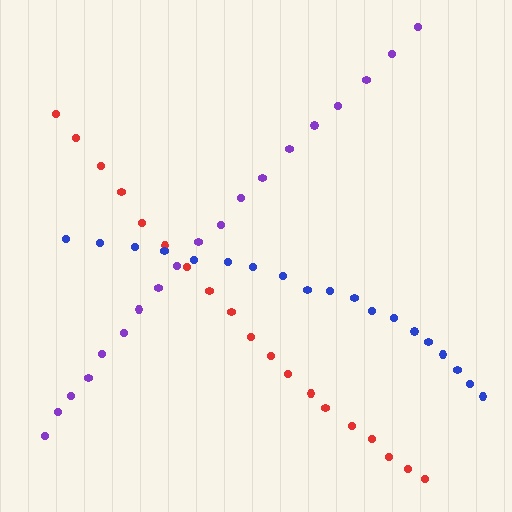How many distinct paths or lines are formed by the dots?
There are 3 distinct paths.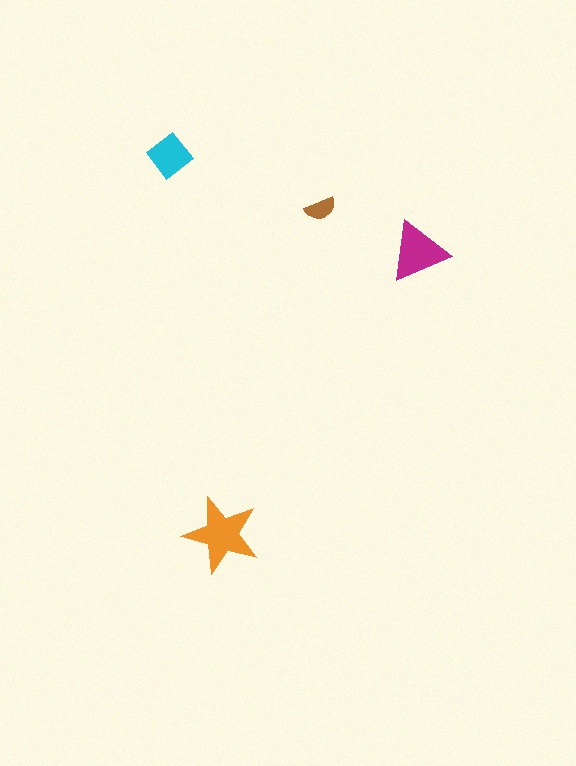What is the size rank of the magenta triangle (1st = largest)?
2nd.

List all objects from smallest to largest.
The brown semicircle, the cyan diamond, the magenta triangle, the orange star.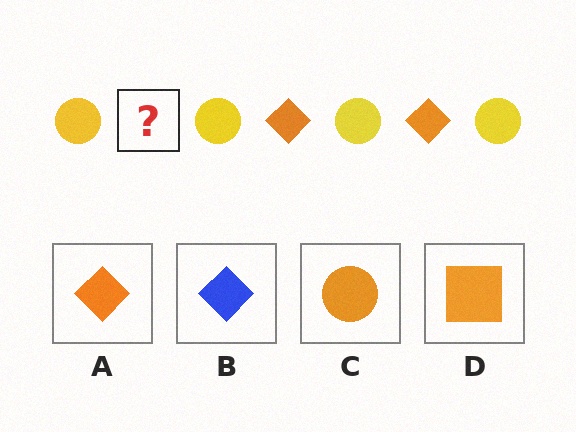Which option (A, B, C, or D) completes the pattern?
A.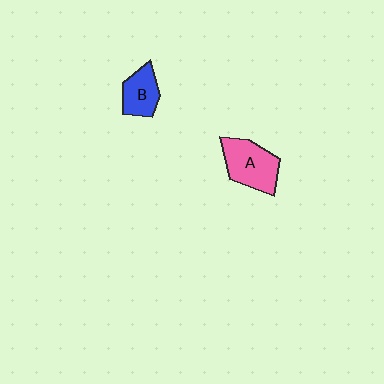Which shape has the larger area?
Shape A (pink).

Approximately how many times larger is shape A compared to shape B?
Approximately 1.5 times.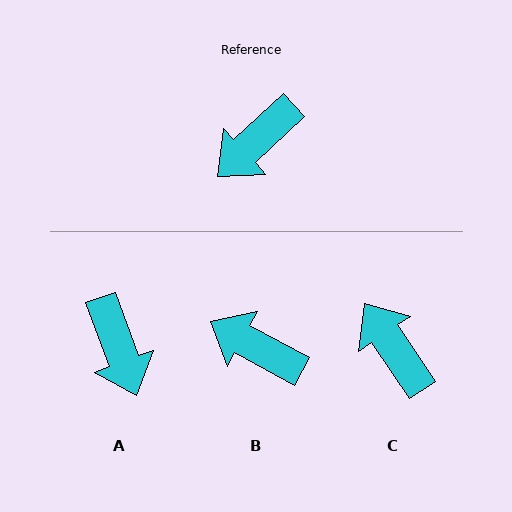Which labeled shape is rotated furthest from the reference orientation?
C, about 99 degrees away.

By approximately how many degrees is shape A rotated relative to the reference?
Approximately 67 degrees counter-clockwise.